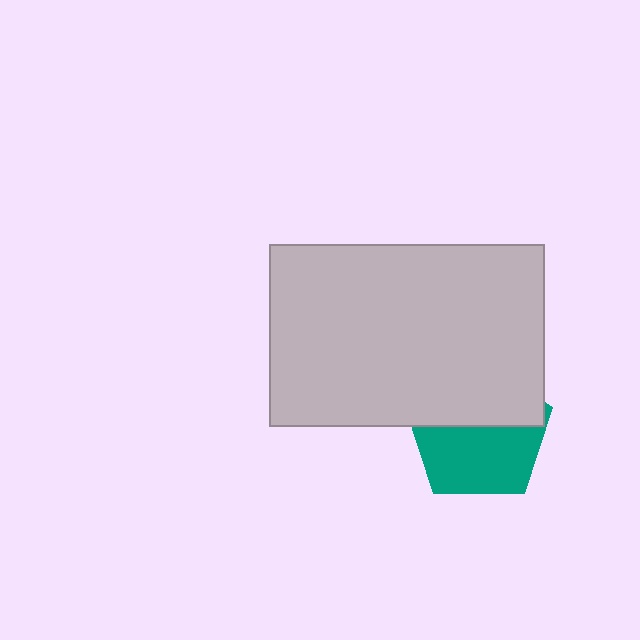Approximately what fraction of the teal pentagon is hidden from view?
Roughly 47% of the teal pentagon is hidden behind the light gray rectangle.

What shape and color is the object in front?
The object in front is a light gray rectangle.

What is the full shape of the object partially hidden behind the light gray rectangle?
The partially hidden object is a teal pentagon.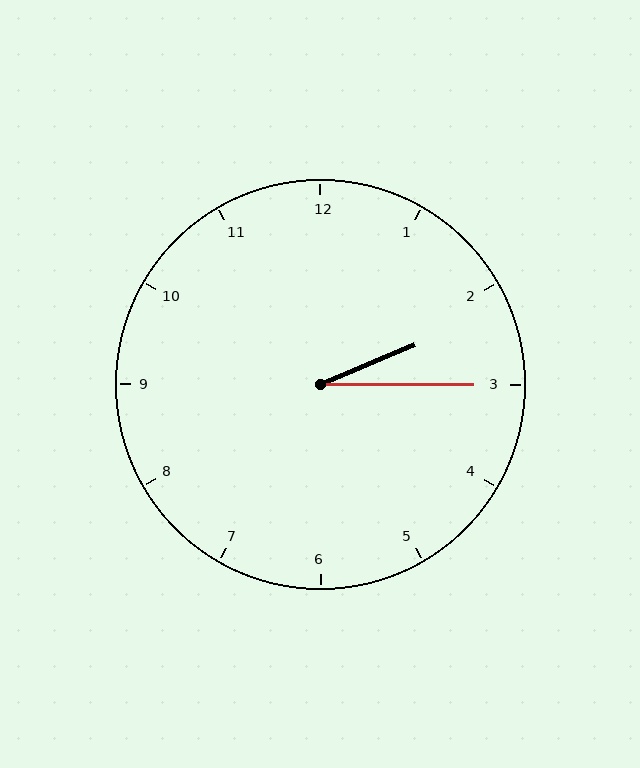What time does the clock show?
2:15.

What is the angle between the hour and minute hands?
Approximately 22 degrees.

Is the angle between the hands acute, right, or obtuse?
It is acute.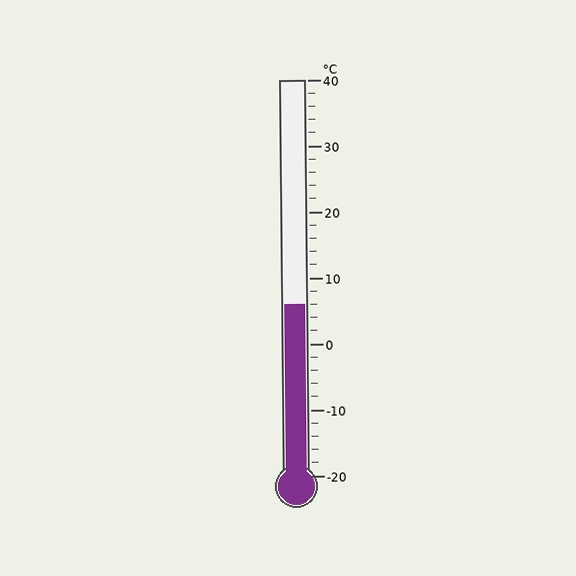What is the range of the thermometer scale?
The thermometer scale ranges from -20°C to 40°C.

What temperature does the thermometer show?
The thermometer shows approximately 6°C.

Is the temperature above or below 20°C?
The temperature is below 20°C.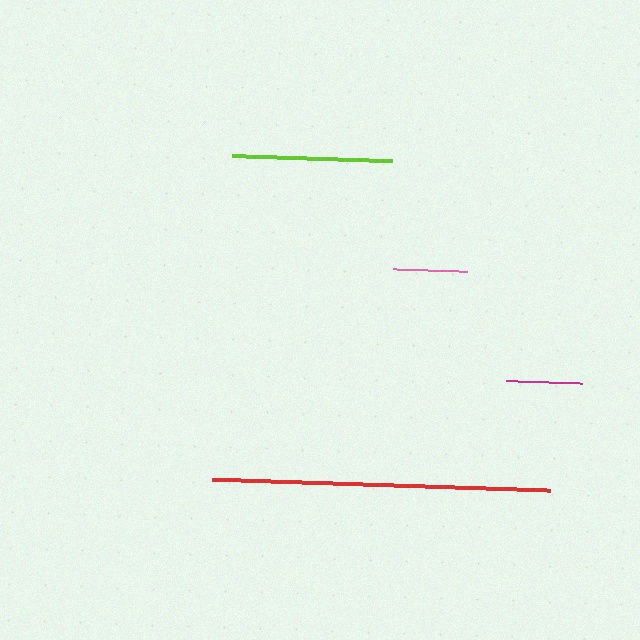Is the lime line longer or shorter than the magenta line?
The lime line is longer than the magenta line.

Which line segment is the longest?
The red line is the longest at approximately 338 pixels.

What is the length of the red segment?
The red segment is approximately 338 pixels long.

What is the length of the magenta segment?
The magenta segment is approximately 76 pixels long.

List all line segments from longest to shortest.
From longest to shortest: red, lime, magenta, pink.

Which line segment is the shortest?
The pink line is the shortest at approximately 74 pixels.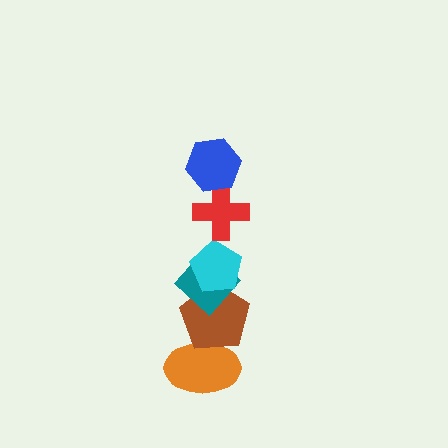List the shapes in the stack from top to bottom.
From top to bottom: the blue hexagon, the red cross, the cyan pentagon, the teal diamond, the brown pentagon, the orange ellipse.